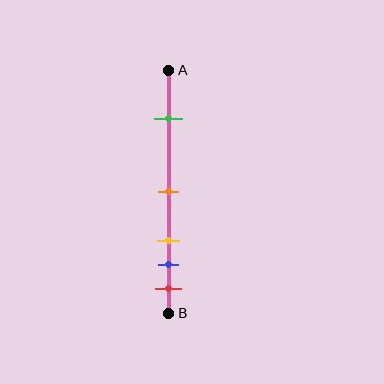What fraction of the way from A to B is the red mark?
The red mark is approximately 90% (0.9) of the way from A to B.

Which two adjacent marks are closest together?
The blue and red marks are the closest adjacent pair.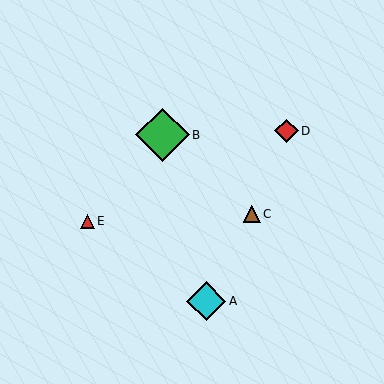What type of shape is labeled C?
Shape C is a brown triangle.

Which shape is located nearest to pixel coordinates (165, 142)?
The green diamond (labeled B) at (163, 135) is nearest to that location.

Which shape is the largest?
The green diamond (labeled B) is the largest.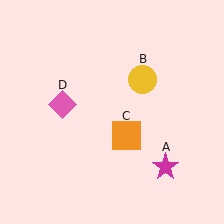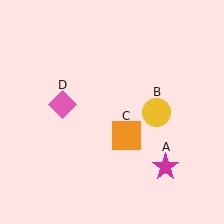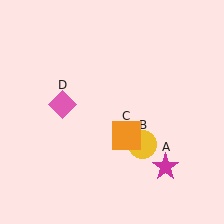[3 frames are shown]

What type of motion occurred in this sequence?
The yellow circle (object B) rotated clockwise around the center of the scene.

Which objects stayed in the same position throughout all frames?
Magenta star (object A) and orange square (object C) and pink diamond (object D) remained stationary.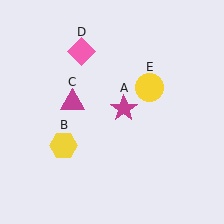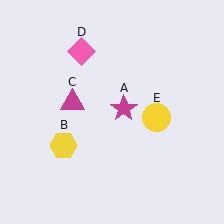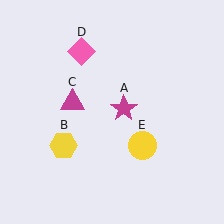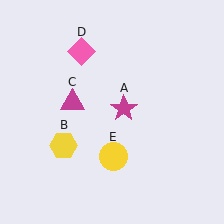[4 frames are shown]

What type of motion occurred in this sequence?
The yellow circle (object E) rotated clockwise around the center of the scene.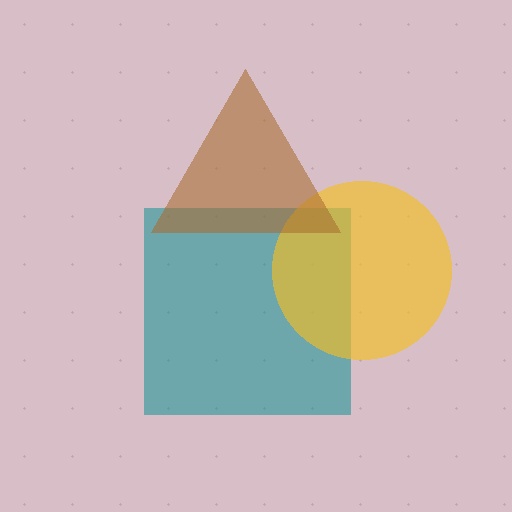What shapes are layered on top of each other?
The layered shapes are: a teal square, a yellow circle, a brown triangle.